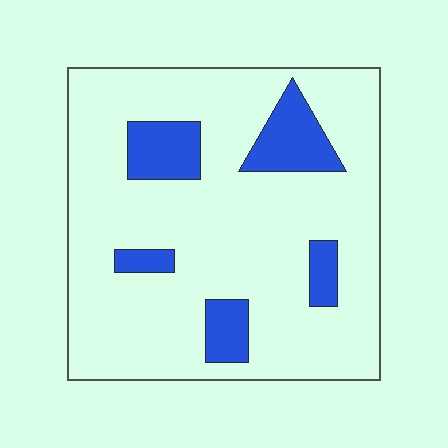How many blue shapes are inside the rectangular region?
5.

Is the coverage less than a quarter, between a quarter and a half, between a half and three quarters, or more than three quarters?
Less than a quarter.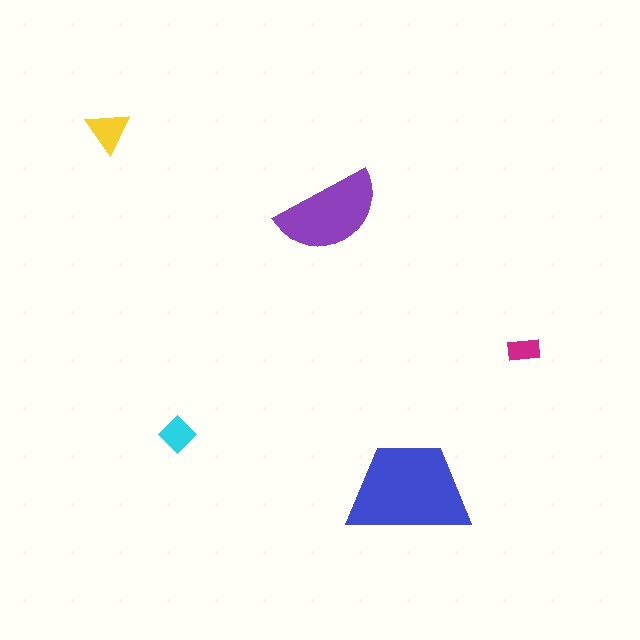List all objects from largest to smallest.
The blue trapezoid, the purple semicircle, the yellow triangle, the cyan diamond, the magenta rectangle.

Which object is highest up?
The yellow triangle is topmost.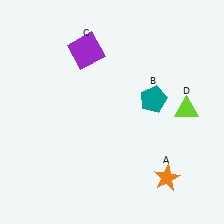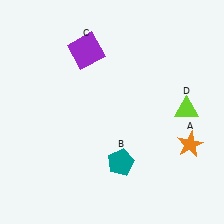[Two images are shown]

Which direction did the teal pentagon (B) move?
The teal pentagon (B) moved down.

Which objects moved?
The objects that moved are: the orange star (A), the teal pentagon (B).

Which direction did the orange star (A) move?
The orange star (A) moved up.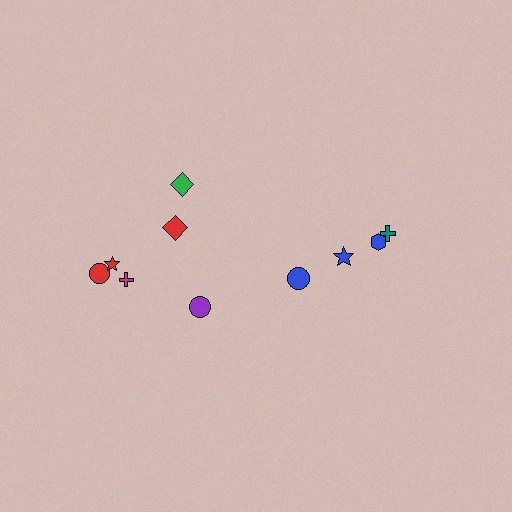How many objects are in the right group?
There are 4 objects.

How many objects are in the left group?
There are 6 objects.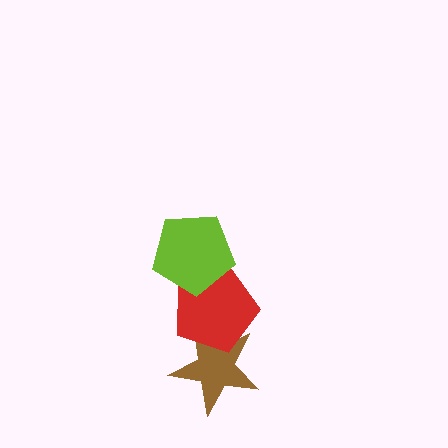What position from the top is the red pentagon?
The red pentagon is 2nd from the top.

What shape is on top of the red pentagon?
The lime pentagon is on top of the red pentagon.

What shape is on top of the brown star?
The red pentagon is on top of the brown star.